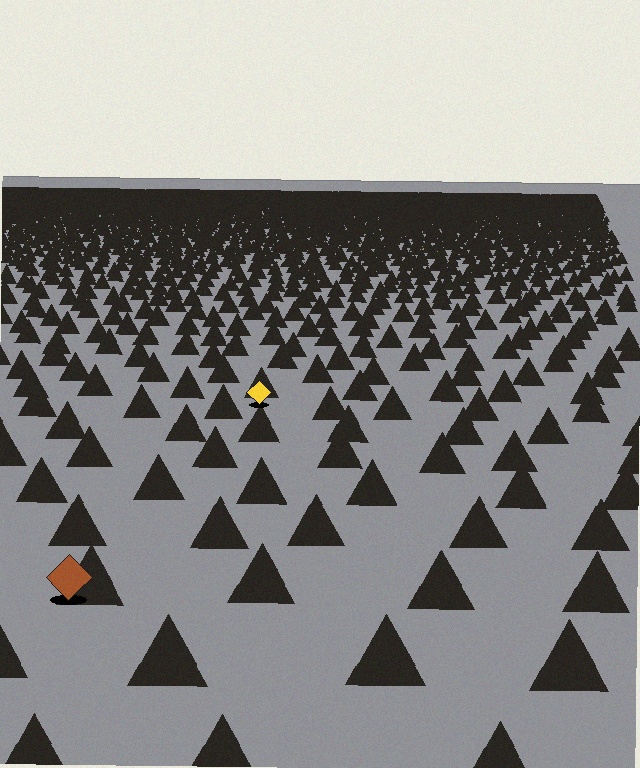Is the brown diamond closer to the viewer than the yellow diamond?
Yes. The brown diamond is closer — you can tell from the texture gradient: the ground texture is coarser near it.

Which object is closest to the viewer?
The brown diamond is closest. The texture marks near it are larger and more spread out.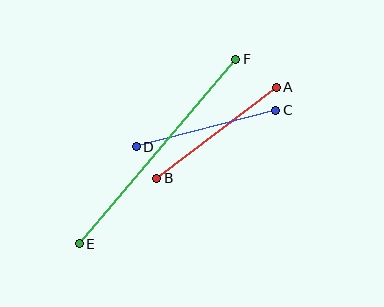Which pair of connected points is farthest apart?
Points E and F are farthest apart.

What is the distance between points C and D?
The distance is approximately 144 pixels.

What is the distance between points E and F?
The distance is approximately 242 pixels.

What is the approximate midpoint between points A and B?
The midpoint is at approximately (216, 133) pixels.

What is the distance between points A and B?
The distance is approximately 150 pixels.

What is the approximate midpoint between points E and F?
The midpoint is at approximately (158, 151) pixels.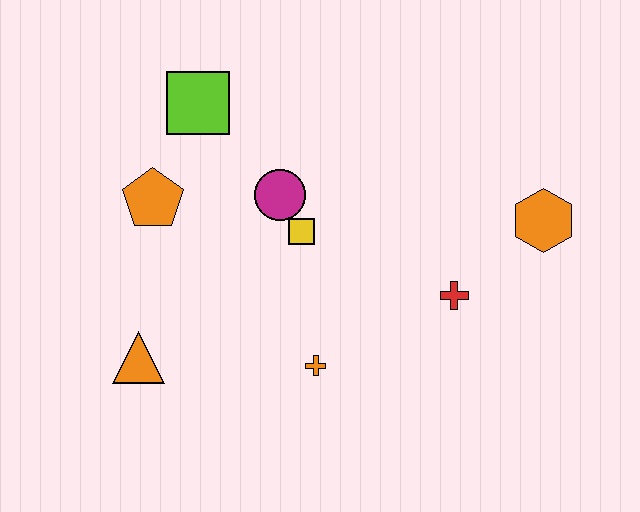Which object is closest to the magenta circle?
The yellow square is closest to the magenta circle.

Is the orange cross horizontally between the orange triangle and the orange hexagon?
Yes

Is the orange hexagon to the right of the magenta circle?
Yes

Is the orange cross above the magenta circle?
No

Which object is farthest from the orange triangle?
The orange hexagon is farthest from the orange triangle.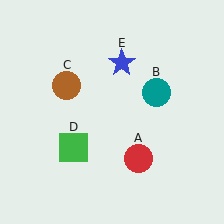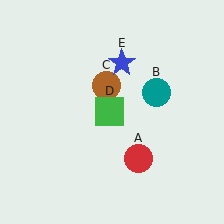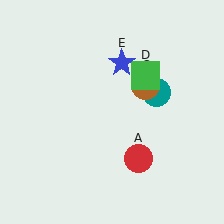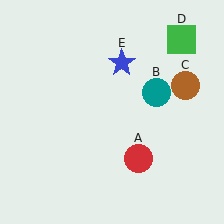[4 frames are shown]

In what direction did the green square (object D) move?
The green square (object D) moved up and to the right.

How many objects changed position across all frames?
2 objects changed position: brown circle (object C), green square (object D).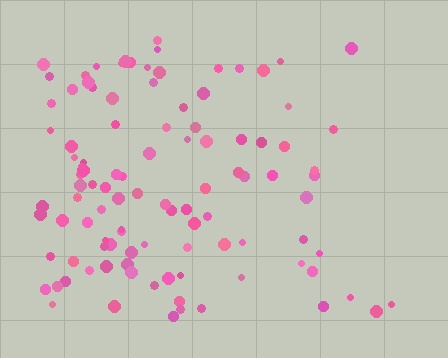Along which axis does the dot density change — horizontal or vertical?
Horizontal.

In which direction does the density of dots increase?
From right to left, with the left side densest.